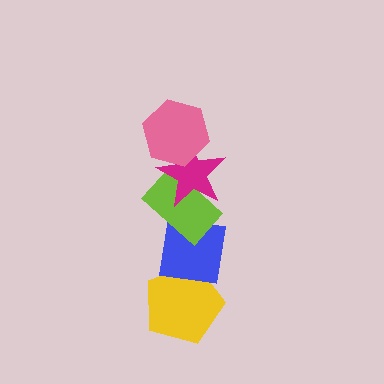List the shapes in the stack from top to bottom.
From top to bottom: the pink hexagon, the magenta star, the lime rectangle, the blue square, the yellow pentagon.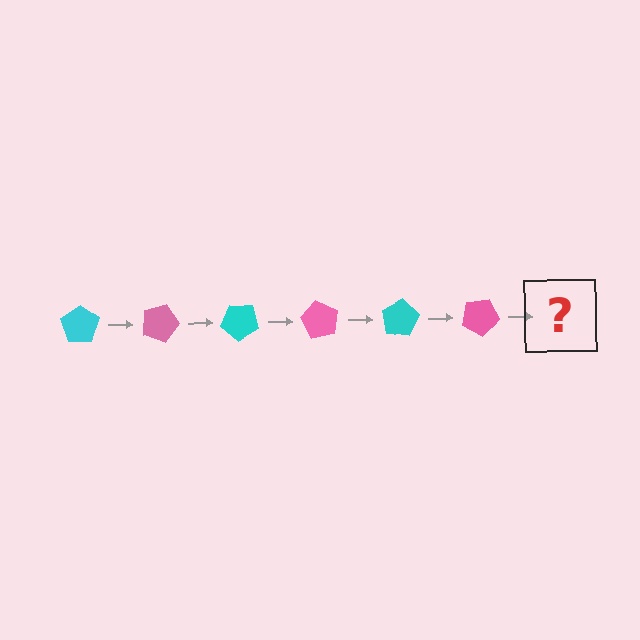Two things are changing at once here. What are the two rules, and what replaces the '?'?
The two rules are that it rotates 20 degrees each step and the color cycles through cyan and pink. The '?' should be a cyan pentagon, rotated 120 degrees from the start.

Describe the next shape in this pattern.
It should be a cyan pentagon, rotated 120 degrees from the start.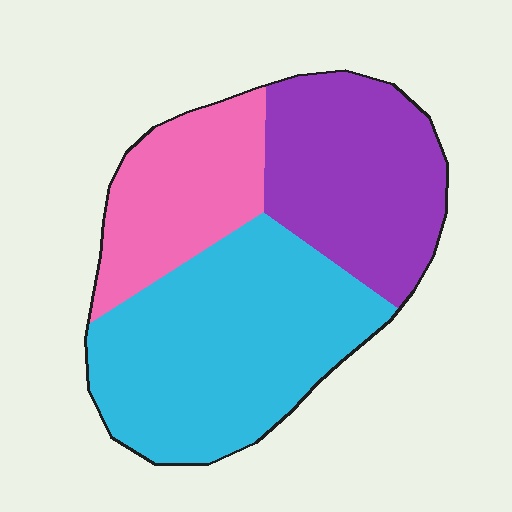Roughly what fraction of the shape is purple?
Purple covers around 30% of the shape.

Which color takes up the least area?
Pink, at roughly 25%.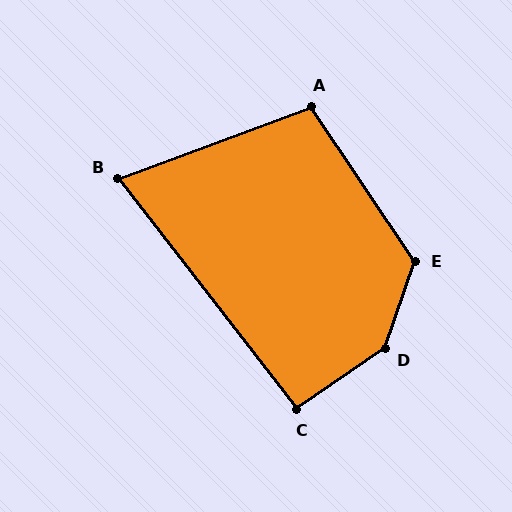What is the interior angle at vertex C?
Approximately 93 degrees (approximately right).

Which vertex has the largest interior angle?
D, at approximately 143 degrees.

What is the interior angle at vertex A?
Approximately 104 degrees (obtuse).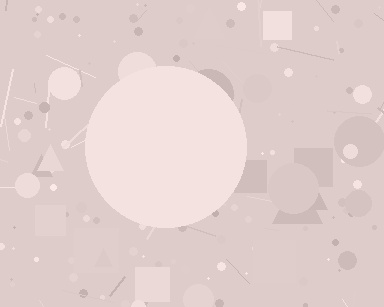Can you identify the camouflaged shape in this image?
The camouflaged shape is a circle.